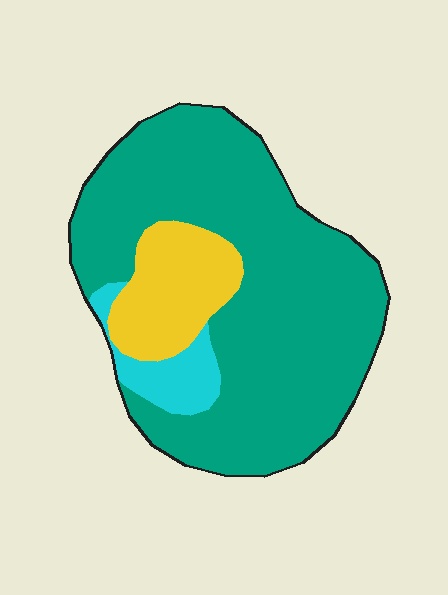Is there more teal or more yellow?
Teal.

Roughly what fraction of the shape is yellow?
Yellow covers about 15% of the shape.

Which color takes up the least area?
Cyan, at roughly 10%.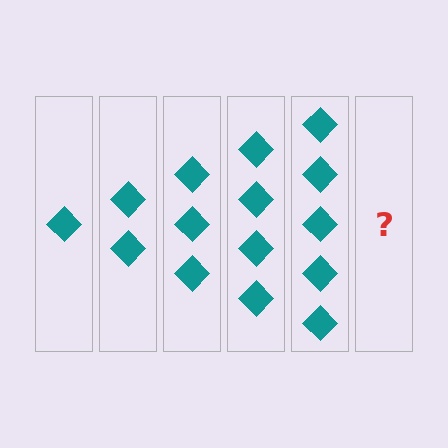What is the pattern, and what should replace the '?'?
The pattern is that each step adds one more diamond. The '?' should be 6 diamonds.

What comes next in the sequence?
The next element should be 6 diamonds.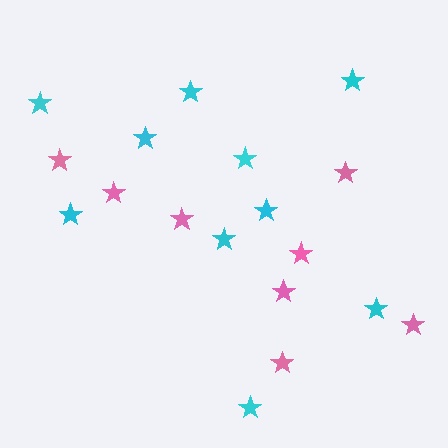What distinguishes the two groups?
There are 2 groups: one group of cyan stars (10) and one group of pink stars (8).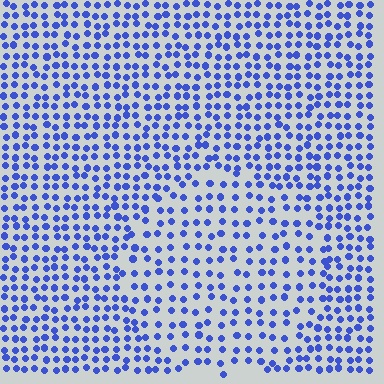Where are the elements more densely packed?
The elements are more densely packed outside the circle boundary.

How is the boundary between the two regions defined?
The boundary is defined by a change in element density (approximately 1.6x ratio). All elements are the same color, size, and shape.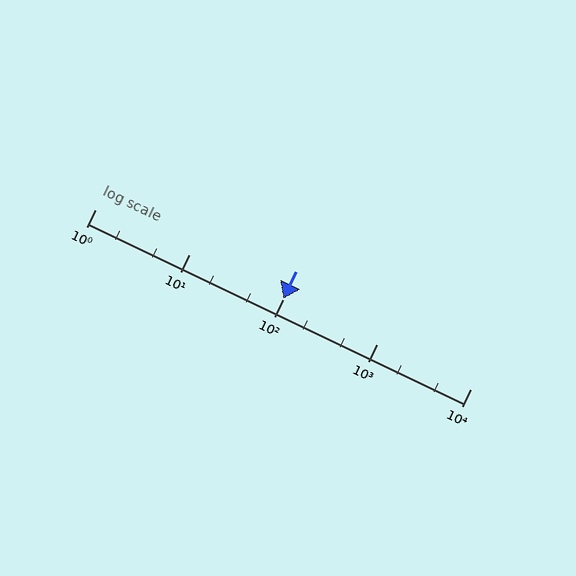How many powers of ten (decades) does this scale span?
The scale spans 4 decades, from 1 to 10000.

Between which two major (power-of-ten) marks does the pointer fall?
The pointer is between 100 and 1000.